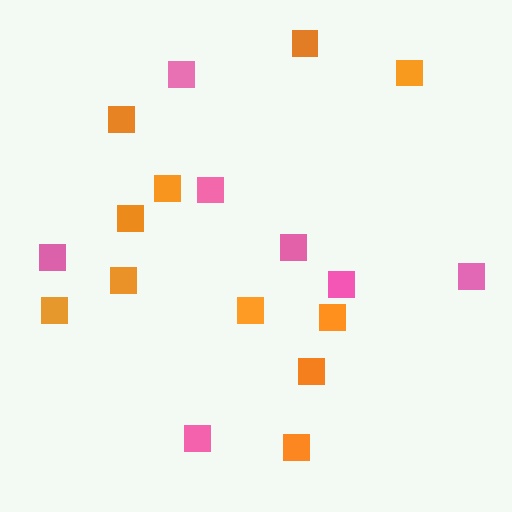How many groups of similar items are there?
There are 2 groups: one group of orange squares (11) and one group of pink squares (7).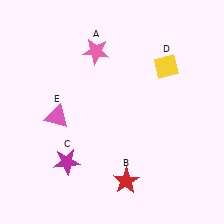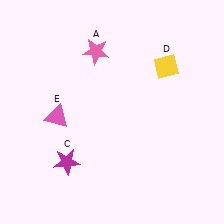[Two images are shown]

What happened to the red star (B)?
The red star (B) was removed in Image 2. It was in the bottom-right area of Image 1.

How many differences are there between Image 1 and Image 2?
There is 1 difference between the two images.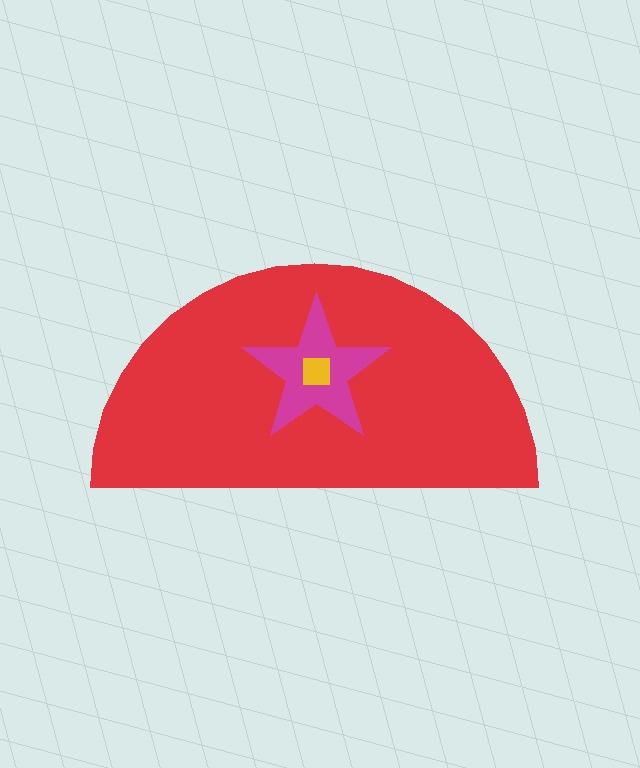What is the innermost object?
The yellow square.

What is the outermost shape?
The red semicircle.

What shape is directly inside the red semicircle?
The magenta star.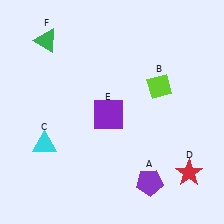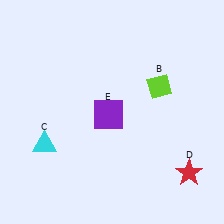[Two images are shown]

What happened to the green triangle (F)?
The green triangle (F) was removed in Image 2. It was in the top-left area of Image 1.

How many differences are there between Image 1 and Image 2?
There are 2 differences between the two images.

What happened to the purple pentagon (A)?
The purple pentagon (A) was removed in Image 2. It was in the bottom-right area of Image 1.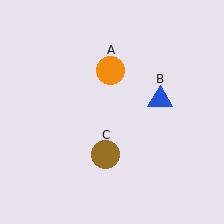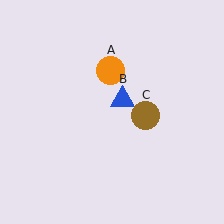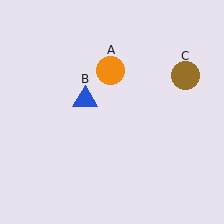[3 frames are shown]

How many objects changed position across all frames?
2 objects changed position: blue triangle (object B), brown circle (object C).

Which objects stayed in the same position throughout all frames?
Orange circle (object A) remained stationary.